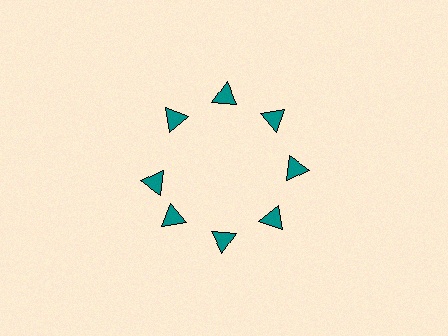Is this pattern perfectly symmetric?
No. The 8 teal triangles are arranged in a ring, but one element near the 9 o'clock position is rotated out of alignment along the ring, breaking the 8-fold rotational symmetry.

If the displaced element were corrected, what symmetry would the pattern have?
It would have 8-fold rotational symmetry — the pattern would map onto itself every 45 degrees.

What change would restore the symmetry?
The symmetry would be restored by rotating it back into even spacing with its neighbors so that all 8 triangles sit at equal angles and equal distance from the center.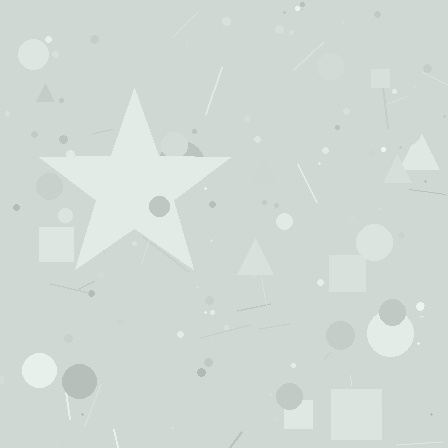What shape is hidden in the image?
A star is hidden in the image.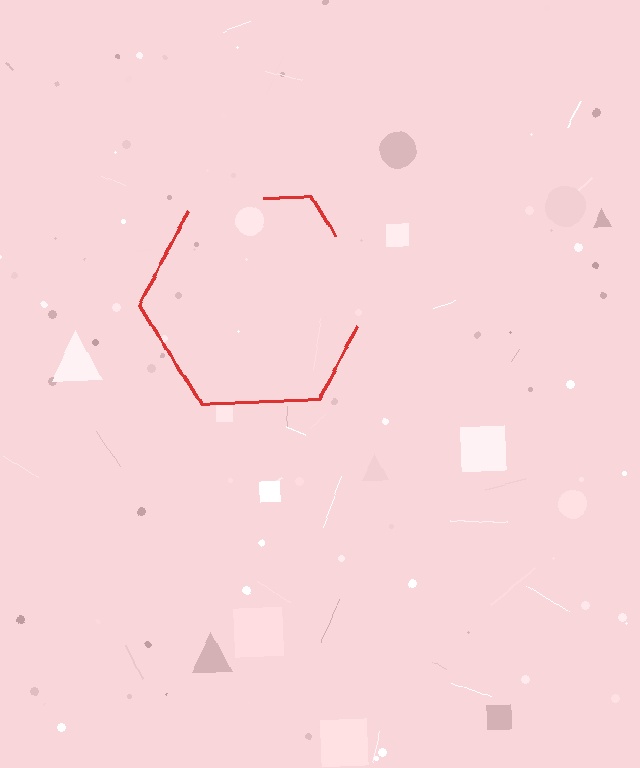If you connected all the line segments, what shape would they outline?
They would outline a hexagon.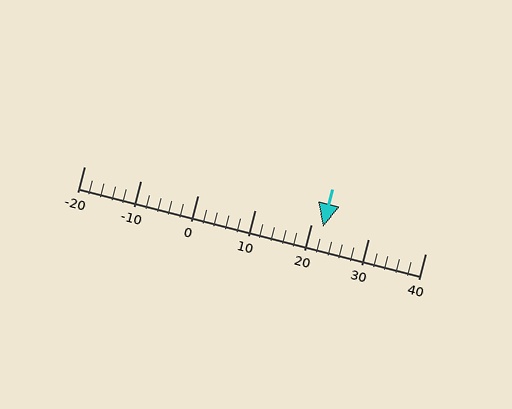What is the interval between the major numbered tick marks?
The major tick marks are spaced 10 units apart.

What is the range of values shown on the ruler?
The ruler shows values from -20 to 40.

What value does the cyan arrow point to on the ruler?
The cyan arrow points to approximately 22.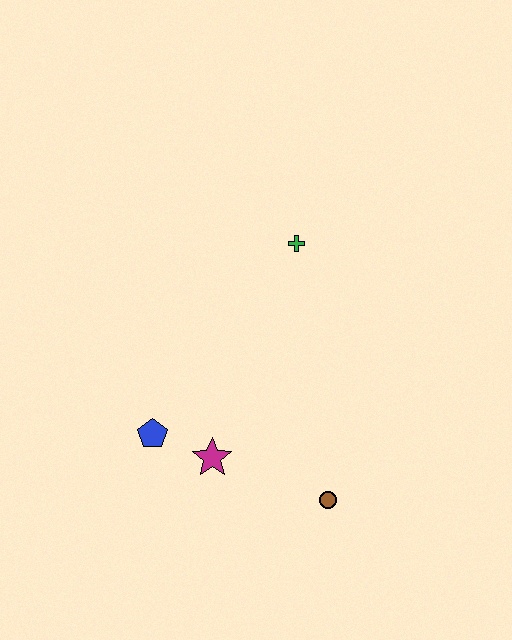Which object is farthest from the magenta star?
The green cross is farthest from the magenta star.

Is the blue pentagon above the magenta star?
Yes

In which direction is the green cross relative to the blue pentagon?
The green cross is above the blue pentagon.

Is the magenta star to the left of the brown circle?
Yes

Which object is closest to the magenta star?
The blue pentagon is closest to the magenta star.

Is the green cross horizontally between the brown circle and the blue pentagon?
Yes